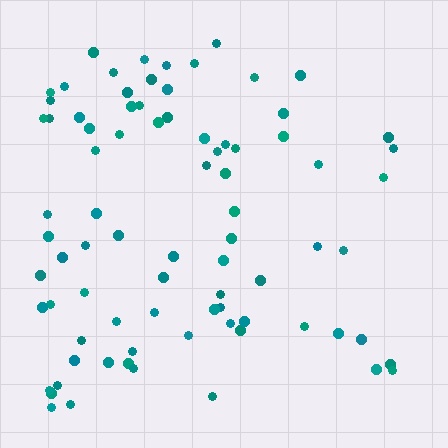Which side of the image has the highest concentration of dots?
The left.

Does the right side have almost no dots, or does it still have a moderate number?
Still a moderate number, just noticeably fewer than the left.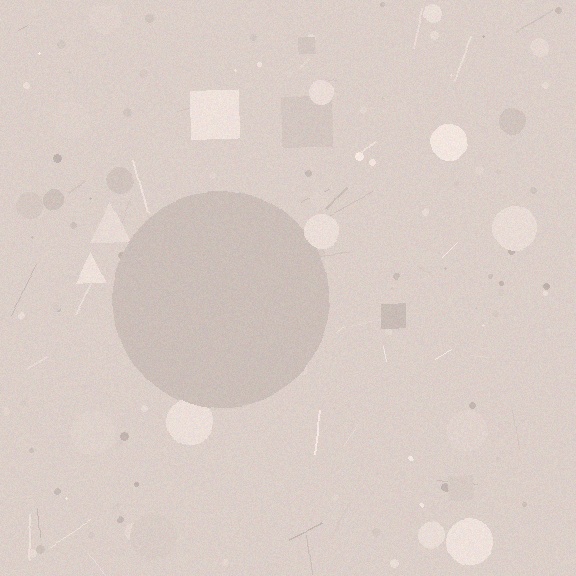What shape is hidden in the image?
A circle is hidden in the image.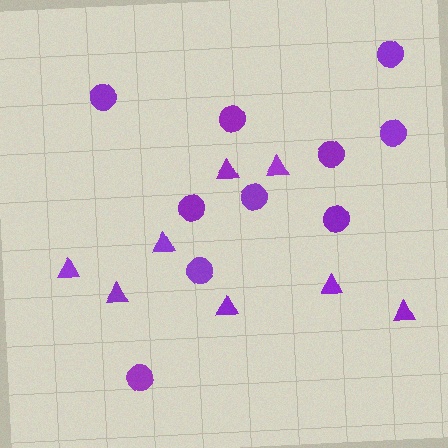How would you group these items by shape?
There are 2 groups: one group of circles (10) and one group of triangles (8).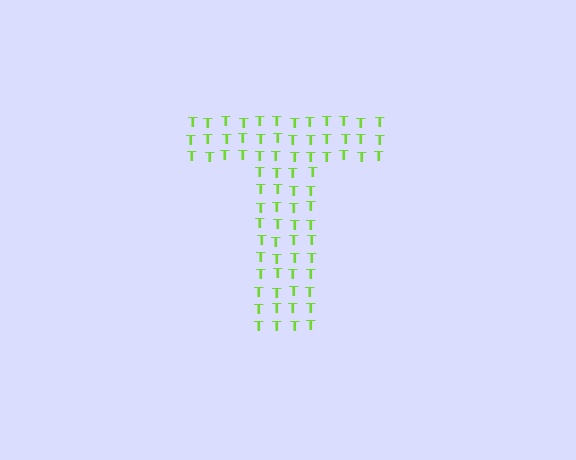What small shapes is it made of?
It is made of small letter T's.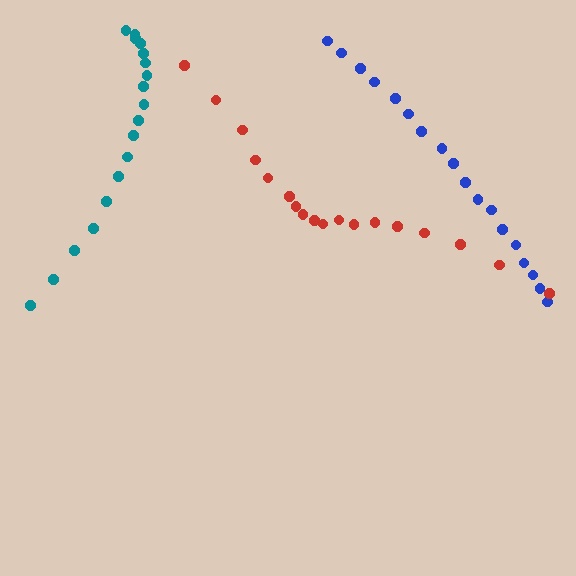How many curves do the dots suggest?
There are 3 distinct paths.